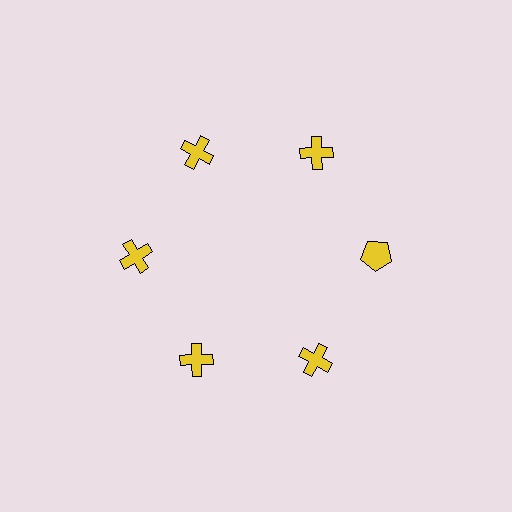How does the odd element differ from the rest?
It has a different shape: pentagon instead of cross.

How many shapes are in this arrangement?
There are 6 shapes arranged in a ring pattern.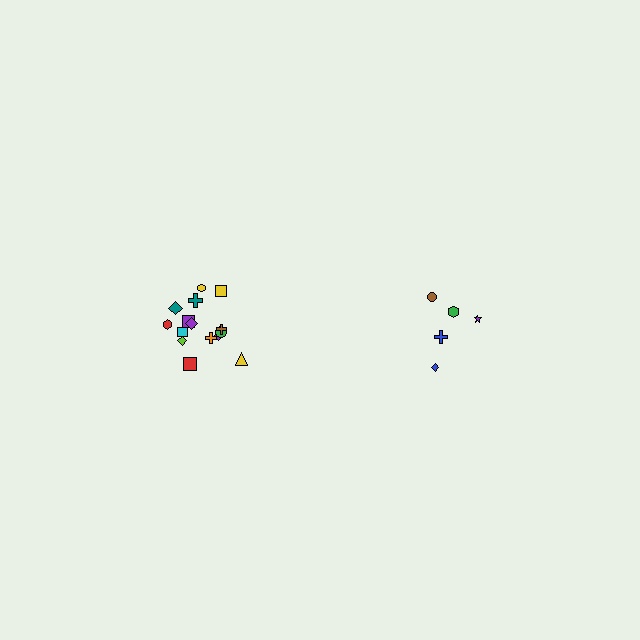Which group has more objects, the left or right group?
The left group.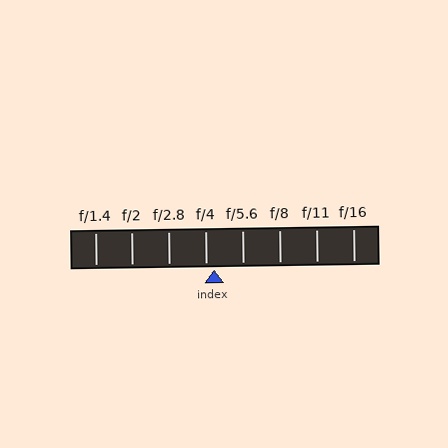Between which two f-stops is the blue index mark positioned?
The index mark is between f/4 and f/5.6.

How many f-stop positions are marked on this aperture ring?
There are 8 f-stop positions marked.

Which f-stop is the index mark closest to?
The index mark is closest to f/4.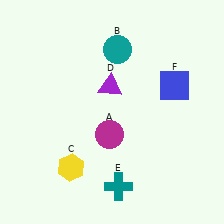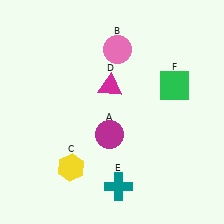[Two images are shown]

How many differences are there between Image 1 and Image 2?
There are 3 differences between the two images.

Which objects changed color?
B changed from teal to pink. D changed from purple to magenta. F changed from blue to green.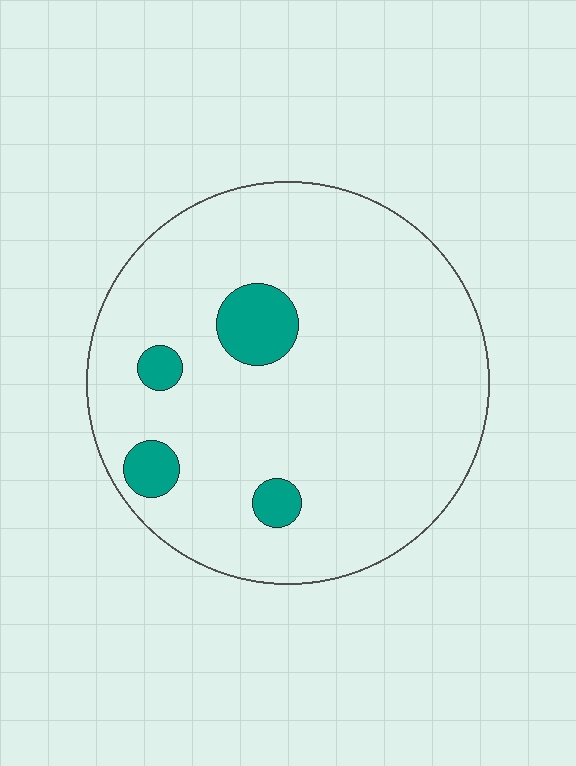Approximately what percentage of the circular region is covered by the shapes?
Approximately 10%.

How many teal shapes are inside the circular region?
4.